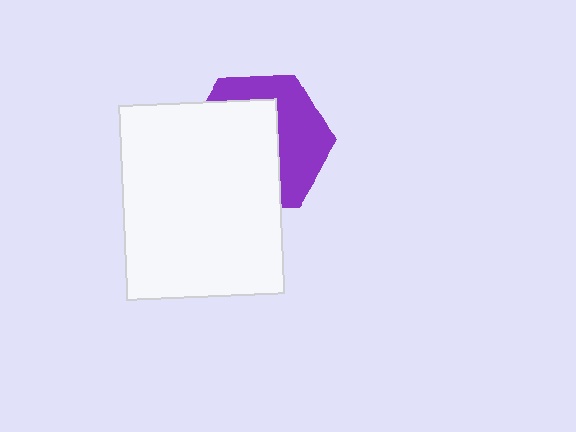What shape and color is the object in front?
The object in front is a white rectangle.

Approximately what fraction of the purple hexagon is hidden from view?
Roughly 57% of the purple hexagon is hidden behind the white rectangle.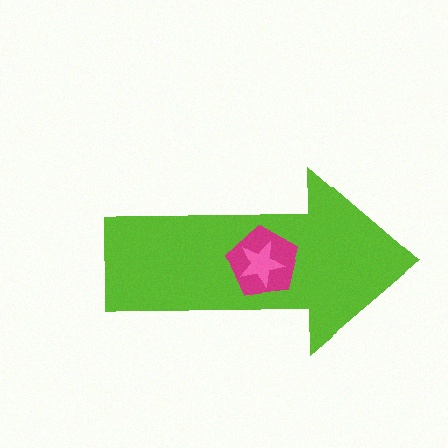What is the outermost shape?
The lime arrow.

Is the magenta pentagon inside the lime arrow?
Yes.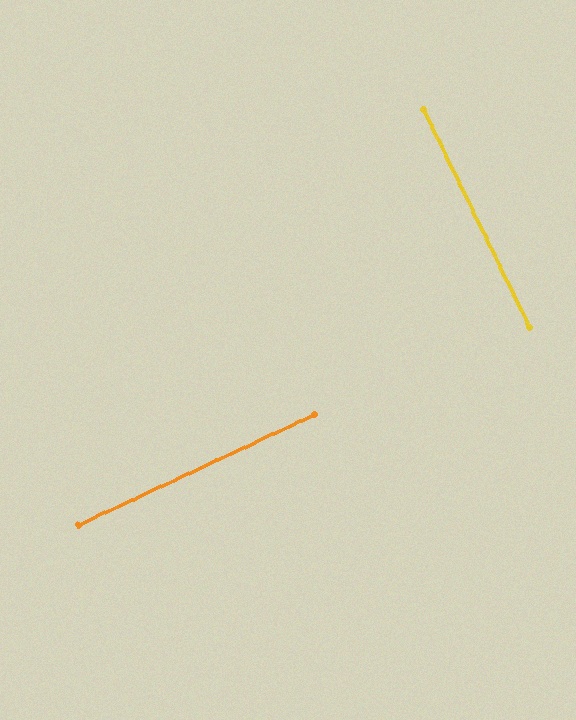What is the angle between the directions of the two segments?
Approximately 89 degrees.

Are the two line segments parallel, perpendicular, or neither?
Perpendicular — they meet at approximately 89°.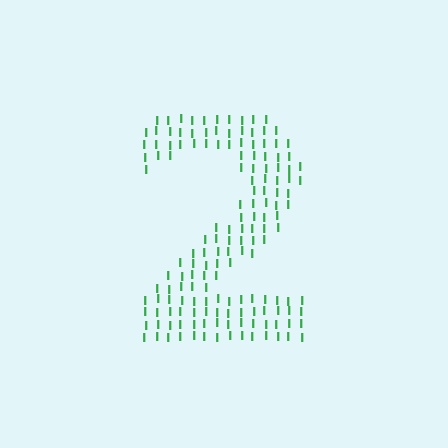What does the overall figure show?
The overall figure shows the digit 2.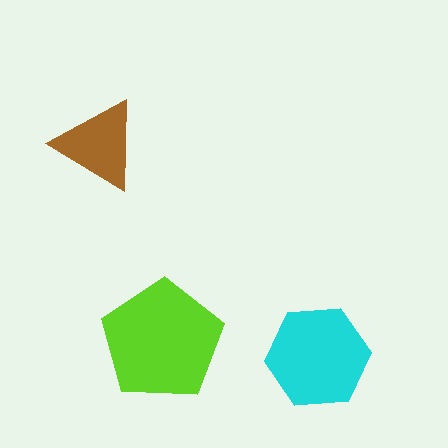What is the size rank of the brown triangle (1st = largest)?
3rd.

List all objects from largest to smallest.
The lime pentagon, the cyan hexagon, the brown triangle.